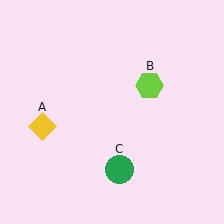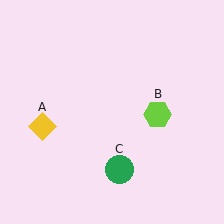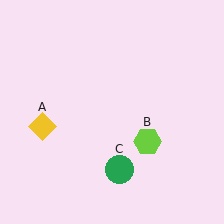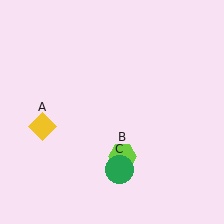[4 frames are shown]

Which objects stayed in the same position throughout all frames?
Yellow diamond (object A) and green circle (object C) remained stationary.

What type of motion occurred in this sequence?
The lime hexagon (object B) rotated clockwise around the center of the scene.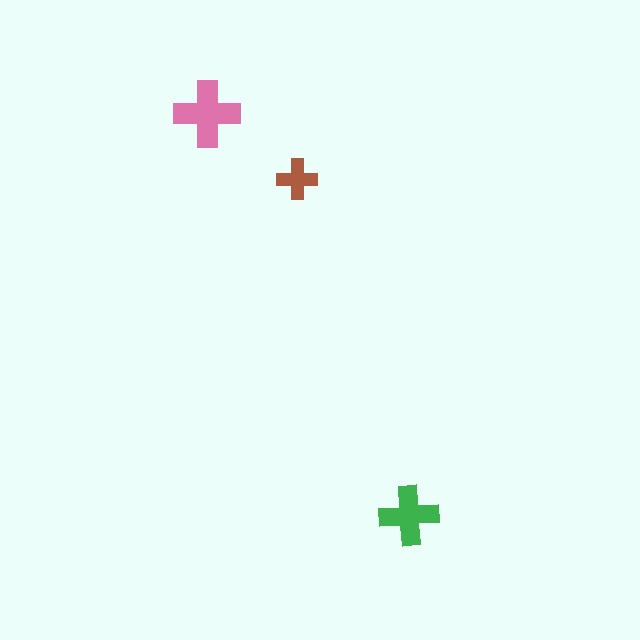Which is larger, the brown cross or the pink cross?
The pink one.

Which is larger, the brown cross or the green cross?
The green one.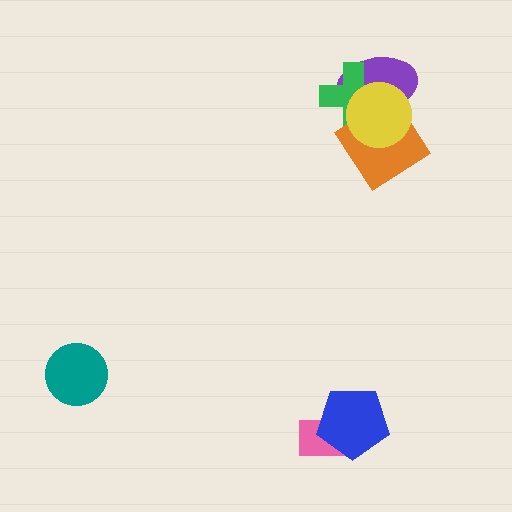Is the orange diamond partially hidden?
Yes, it is partially covered by another shape.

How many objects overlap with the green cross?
3 objects overlap with the green cross.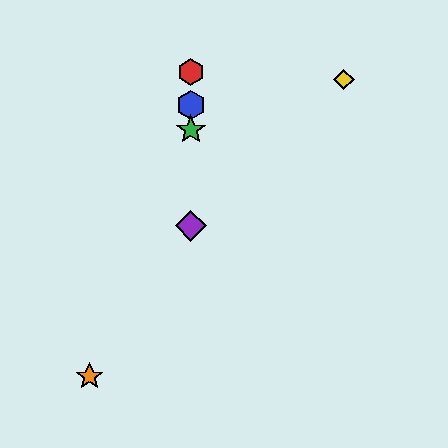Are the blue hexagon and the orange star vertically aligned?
No, the blue hexagon is at x≈191 and the orange star is at x≈89.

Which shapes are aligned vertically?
The red hexagon, the blue hexagon, the green star, the purple diamond are aligned vertically.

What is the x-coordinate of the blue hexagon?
The blue hexagon is at x≈191.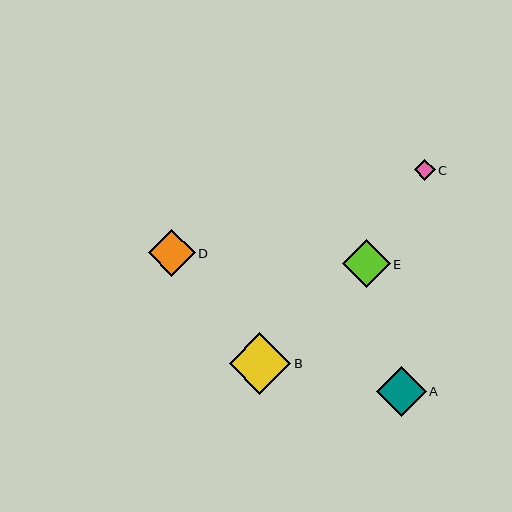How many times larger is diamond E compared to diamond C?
Diamond E is approximately 2.3 times the size of diamond C.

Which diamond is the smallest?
Diamond C is the smallest with a size of approximately 20 pixels.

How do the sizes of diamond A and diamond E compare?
Diamond A and diamond E are approximately the same size.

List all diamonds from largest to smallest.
From largest to smallest: B, A, E, D, C.